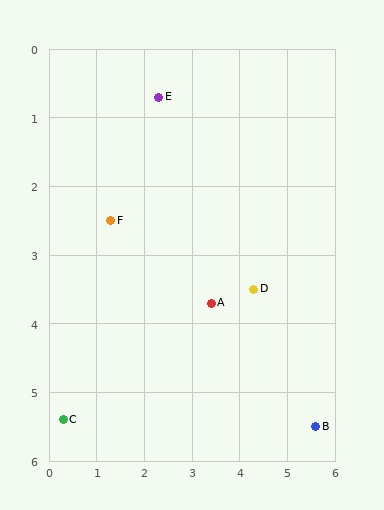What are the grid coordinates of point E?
Point E is at approximately (2.3, 0.7).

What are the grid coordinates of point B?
Point B is at approximately (5.6, 5.5).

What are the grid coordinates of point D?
Point D is at approximately (4.3, 3.5).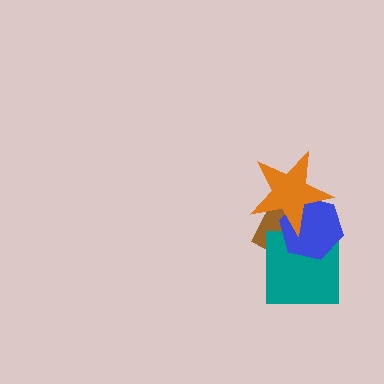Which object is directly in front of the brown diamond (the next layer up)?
The teal square is directly in front of the brown diamond.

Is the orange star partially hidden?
No, no other shape covers it.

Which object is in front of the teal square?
The blue hexagon is in front of the teal square.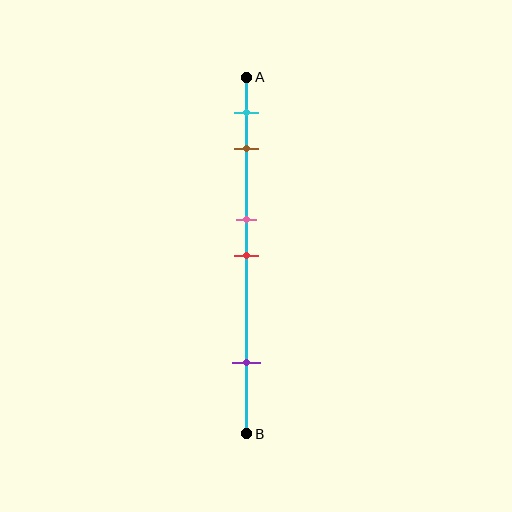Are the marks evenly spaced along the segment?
No, the marks are not evenly spaced.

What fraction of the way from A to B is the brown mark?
The brown mark is approximately 20% (0.2) of the way from A to B.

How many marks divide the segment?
There are 5 marks dividing the segment.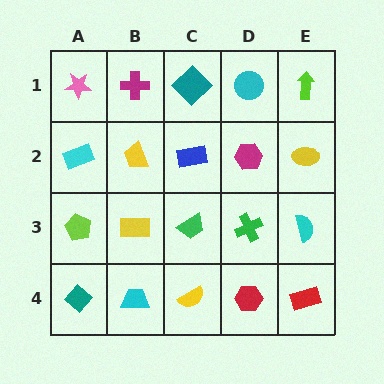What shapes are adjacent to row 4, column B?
A yellow rectangle (row 3, column B), a teal diamond (row 4, column A), a yellow semicircle (row 4, column C).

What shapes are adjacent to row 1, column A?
A cyan rectangle (row 2, column A), a magenta cross (row 1, column B).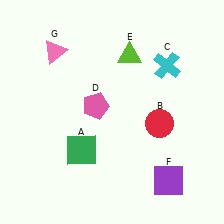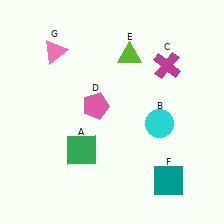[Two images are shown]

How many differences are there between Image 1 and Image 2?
There are 3 differences between the two images.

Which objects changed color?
B changed from red to cyan. C changed from cyan to magenta. F changed from purple to teal.